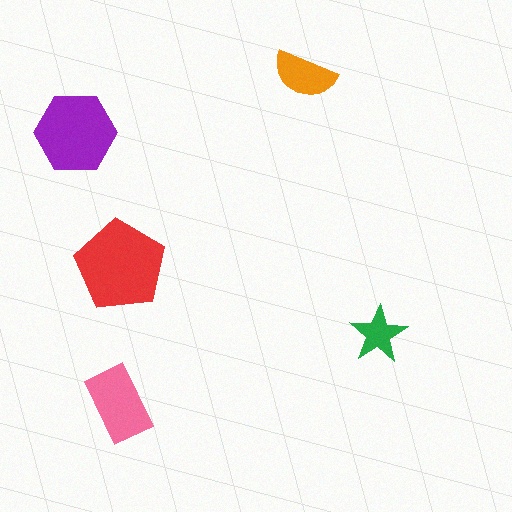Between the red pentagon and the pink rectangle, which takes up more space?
The red pentagon.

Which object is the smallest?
The green star.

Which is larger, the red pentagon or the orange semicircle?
The red pentagon.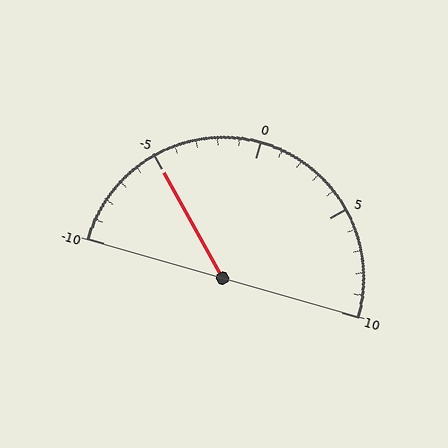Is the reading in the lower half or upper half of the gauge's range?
The reading is in the lower half of the range (-10 to 10).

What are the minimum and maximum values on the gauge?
The gauge ranges from -10 to 10.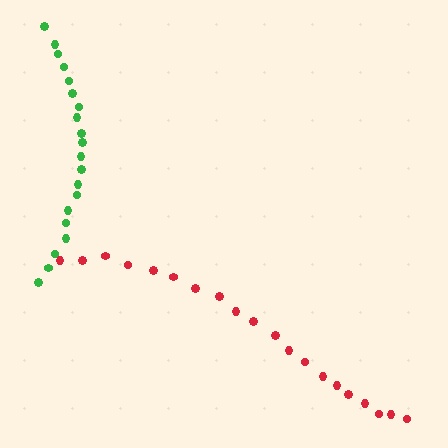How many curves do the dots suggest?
There are 2 distinct paths.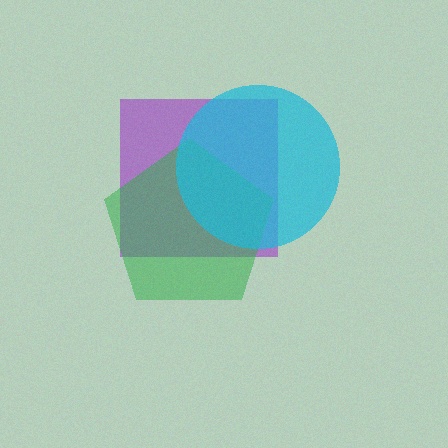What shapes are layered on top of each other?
The layered shapes are: a purple square, a green pentagon, a cyan circle.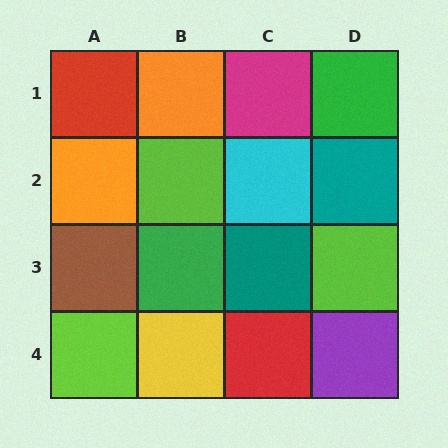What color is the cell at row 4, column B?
Yellow.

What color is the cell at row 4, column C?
Red.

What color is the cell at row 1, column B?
Orange.